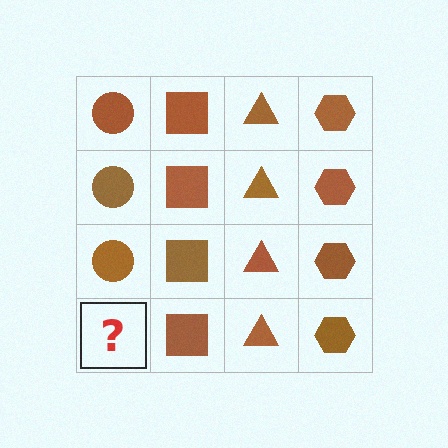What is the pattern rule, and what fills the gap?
The rule is that each column has a consistent shape. The gap should be filled with a brown circle.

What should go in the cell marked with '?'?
The missing cell should contain a brown circle.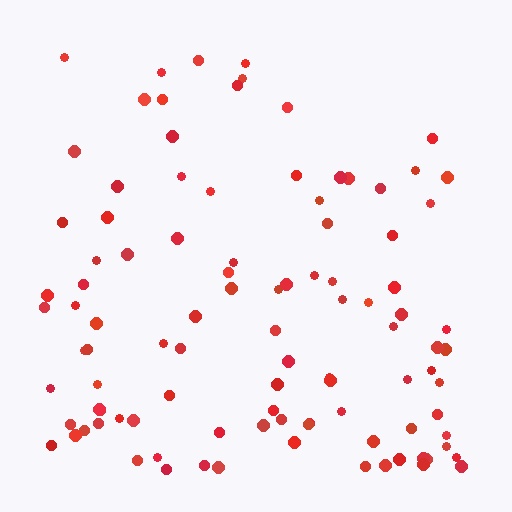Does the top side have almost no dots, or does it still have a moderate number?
Still a moderate number, just noticeably fewer than the bottom.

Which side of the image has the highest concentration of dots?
The bottom.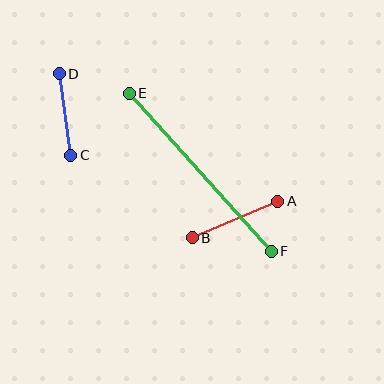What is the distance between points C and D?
The distance is approximately 82 pixels.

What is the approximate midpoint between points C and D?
The midpoint is at approximately (65, 114) pixels.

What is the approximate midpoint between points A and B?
The midpoint is at approximately (235, 219) pixels.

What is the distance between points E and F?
The distance is approximately 212 pixels.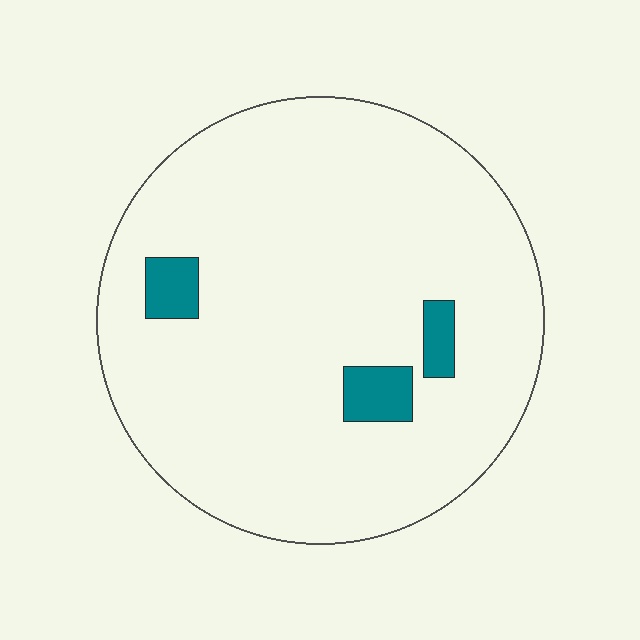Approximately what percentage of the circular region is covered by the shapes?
Approximately 5%.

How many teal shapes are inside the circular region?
3.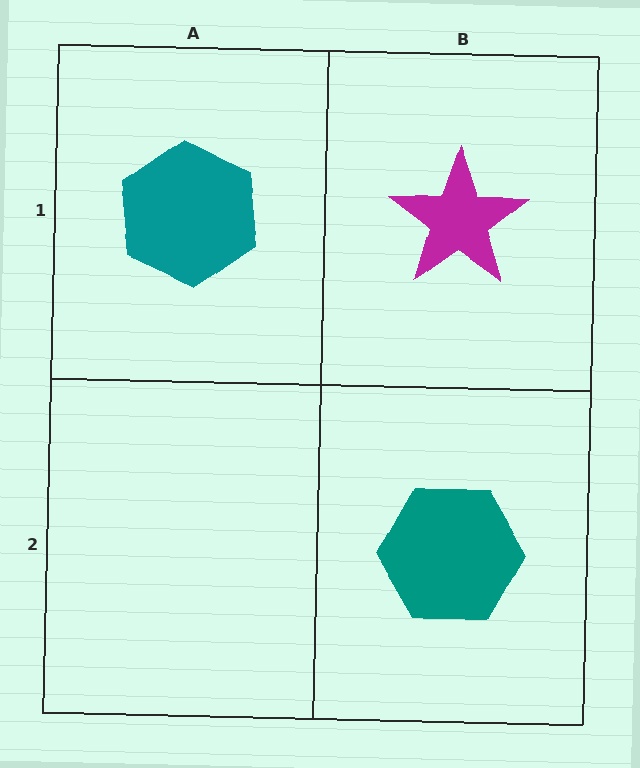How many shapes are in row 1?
2 shapes.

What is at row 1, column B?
A magenta star.